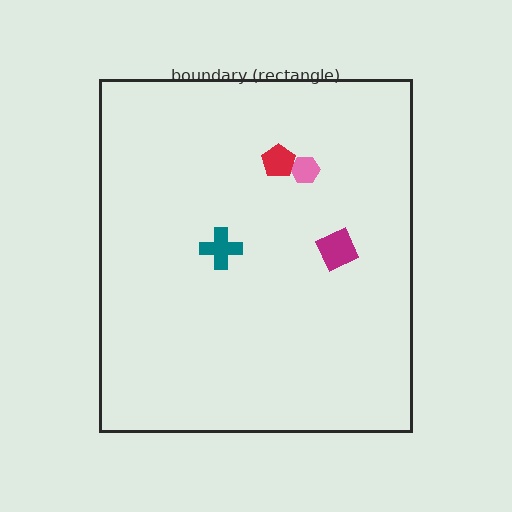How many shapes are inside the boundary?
4 inside, 0 outside.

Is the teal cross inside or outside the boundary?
Inside.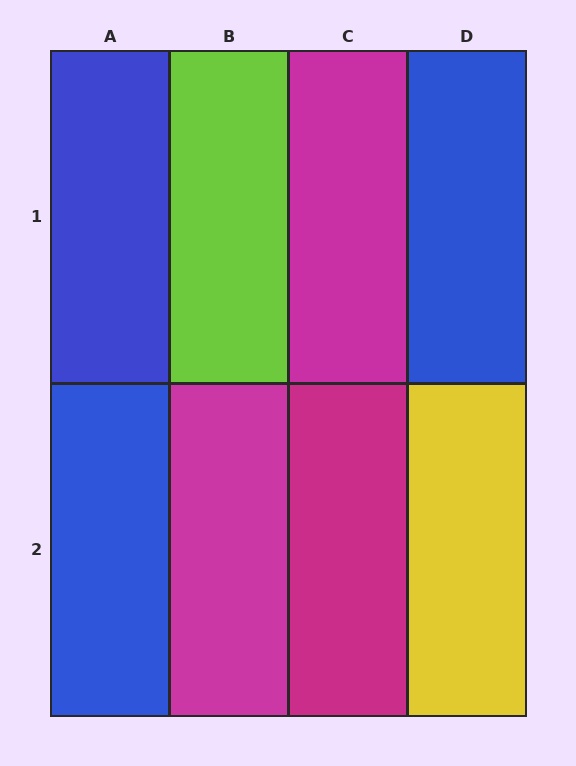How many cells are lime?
1 cell is lime.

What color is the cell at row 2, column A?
Blue.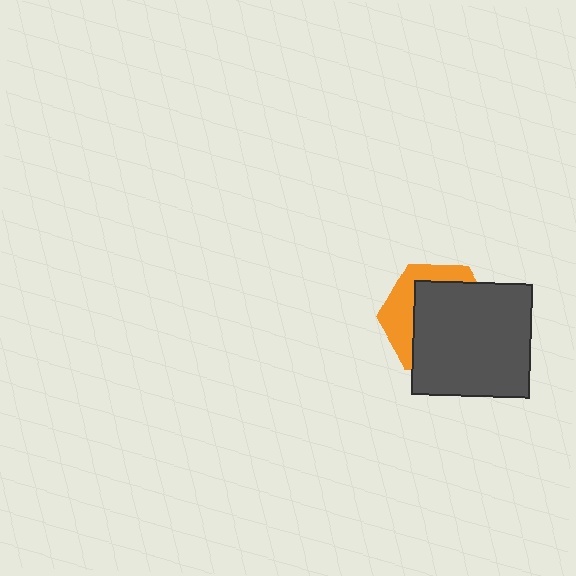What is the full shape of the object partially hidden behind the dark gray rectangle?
The partially hidden object is an orange hexagon.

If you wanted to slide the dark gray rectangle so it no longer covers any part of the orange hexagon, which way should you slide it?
Slide it toward the lower-right — that is the most direct way to separate the two shapes.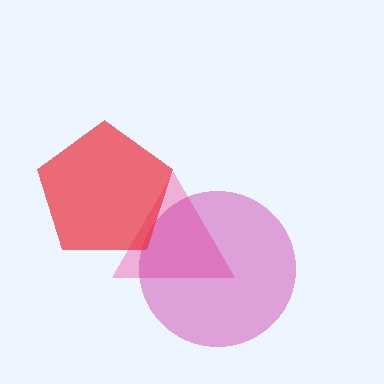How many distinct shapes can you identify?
There are 3 distinct shapes: a pink triangle, a magenta circle, a red pentagon.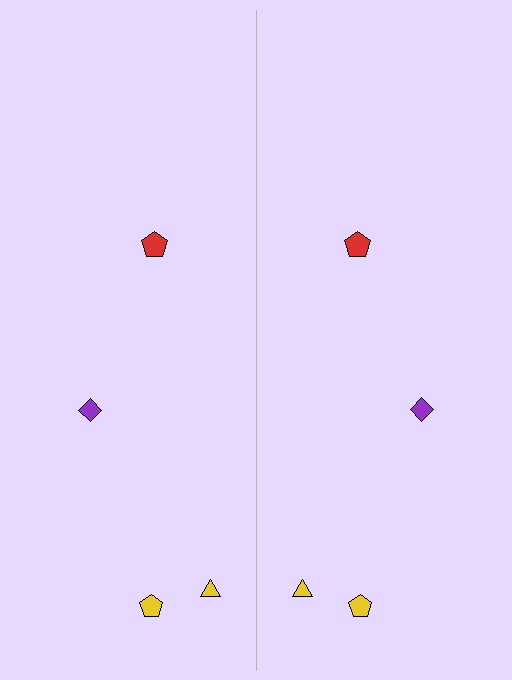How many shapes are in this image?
There are 8 shapes in this image.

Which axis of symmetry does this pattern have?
The pattern has a vertical axis of symmetry running through the center of the image.